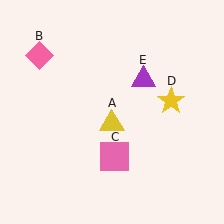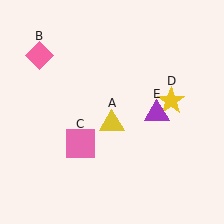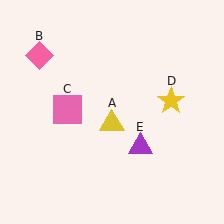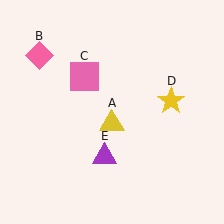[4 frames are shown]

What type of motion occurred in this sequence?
The pink square (object C), purple triangle (object E) rotated clockwise around the center of the scene.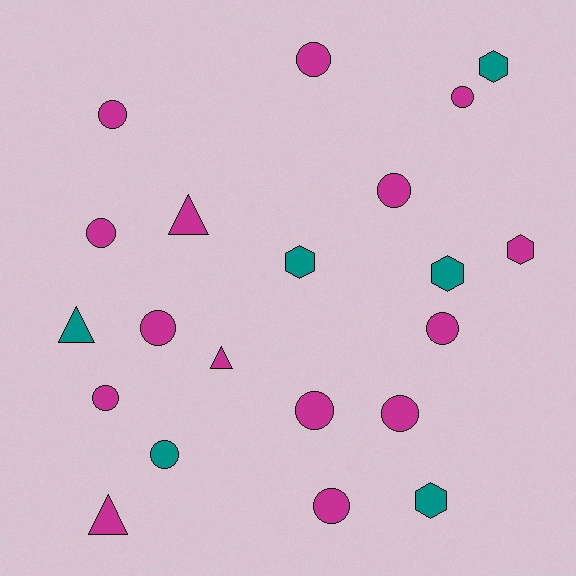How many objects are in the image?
There are 21 objects.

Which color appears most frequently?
Magenta, with 15 objects.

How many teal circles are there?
There is 1 teal circle.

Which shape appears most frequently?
Circle, with 12 objects.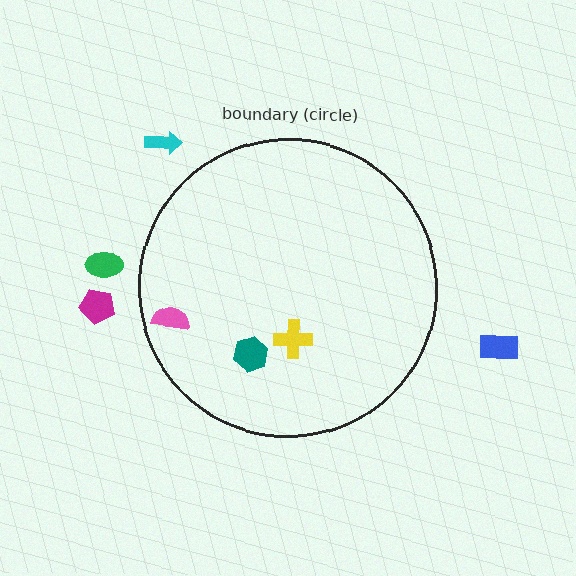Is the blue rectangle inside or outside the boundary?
Outside.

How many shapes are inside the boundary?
3 inside, 4 outside.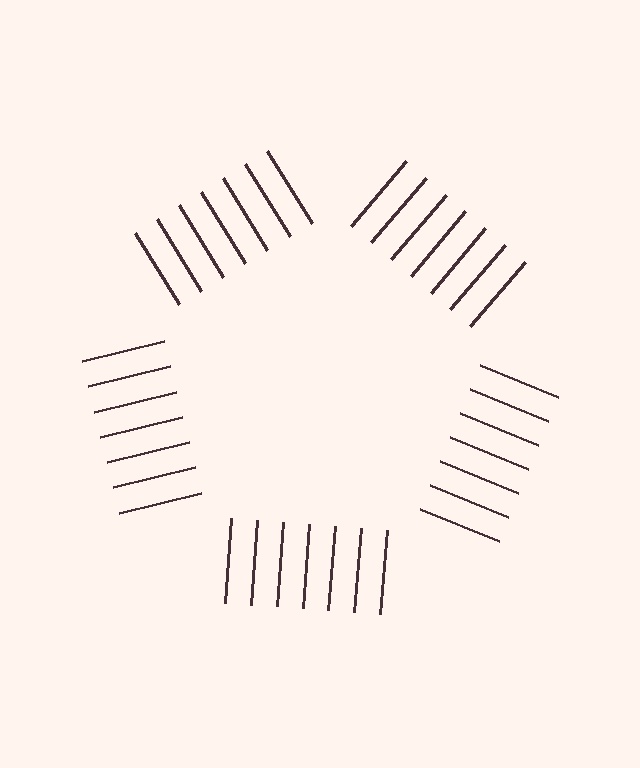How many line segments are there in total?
35 — 7 along each of the 5 edges.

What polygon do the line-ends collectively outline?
An illusory pentagon — the line segments terminate on its edges but no continuous stroke is drawn.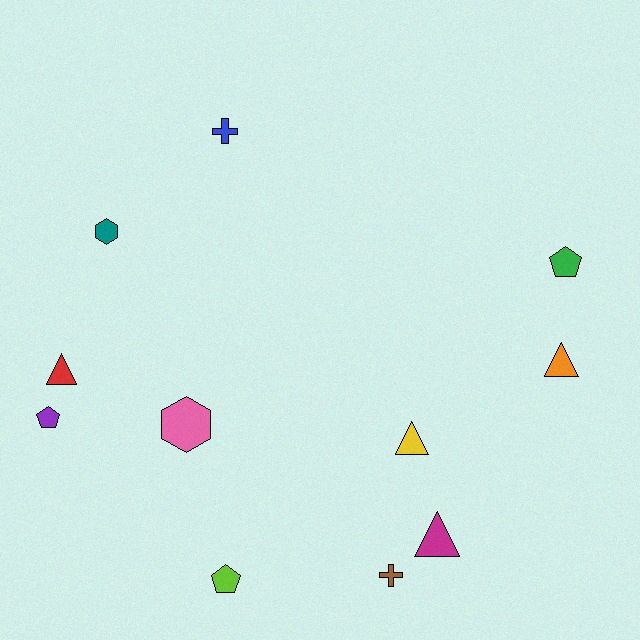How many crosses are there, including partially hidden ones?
There are 2 crosses.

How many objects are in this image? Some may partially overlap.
There are 11 objects.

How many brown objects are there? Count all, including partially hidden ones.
There is 1 brown object.